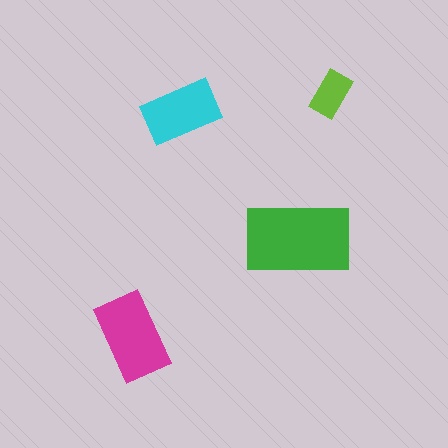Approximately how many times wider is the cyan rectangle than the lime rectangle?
About 1.5 times wider.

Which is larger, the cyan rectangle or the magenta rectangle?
The magenta one.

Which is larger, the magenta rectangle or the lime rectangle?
The magenta one.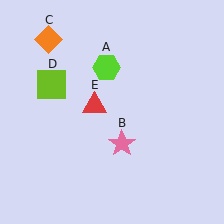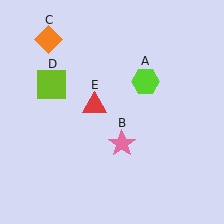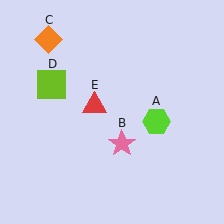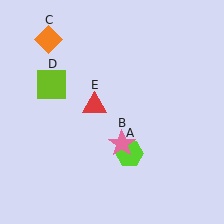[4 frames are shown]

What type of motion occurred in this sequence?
The lime hexagon (object A) rotated clockwise around the center of the scene.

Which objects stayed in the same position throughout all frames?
Pink star (object B) and orange diamond (object C) and lime square (object D) and red triangle (object E) remained stationary.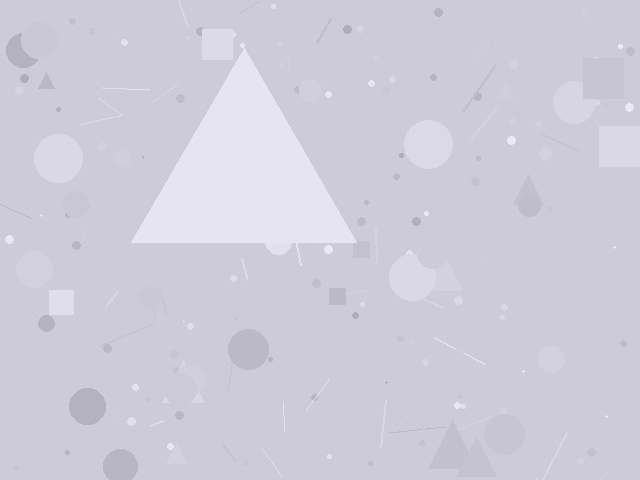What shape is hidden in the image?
A triangle is hidden in the image.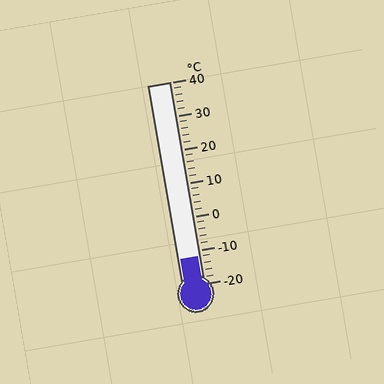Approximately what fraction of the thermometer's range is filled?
The thermometer is filled to approximately 15% of its range.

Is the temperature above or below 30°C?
The temperature is below 30°C.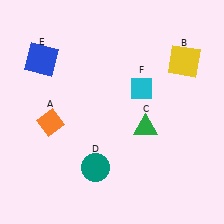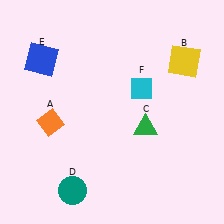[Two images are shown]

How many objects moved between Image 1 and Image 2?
1 object moved between the two images.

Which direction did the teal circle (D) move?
The teal circle (D) moved left.